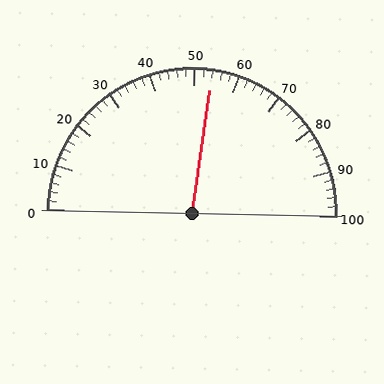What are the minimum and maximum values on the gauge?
The gauge ranges from 0 to 100.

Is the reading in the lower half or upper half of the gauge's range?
The reading is in the upper half of the range (0 to 100).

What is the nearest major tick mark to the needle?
The nearest major tick mark is 50.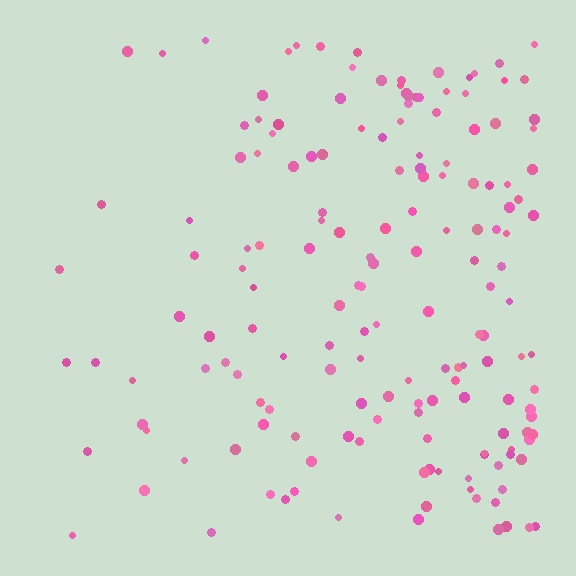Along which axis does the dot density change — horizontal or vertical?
Horizontal.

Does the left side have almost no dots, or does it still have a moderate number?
Still a moderate number, just noticeably fewer than the right.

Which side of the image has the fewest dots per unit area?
The left.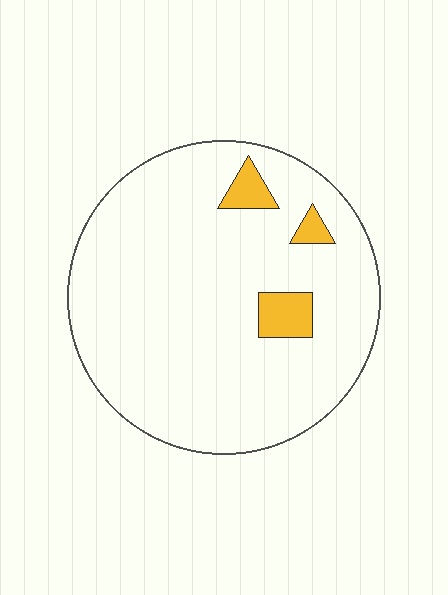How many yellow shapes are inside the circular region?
3.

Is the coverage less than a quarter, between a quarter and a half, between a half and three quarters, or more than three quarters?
Less than a quarter.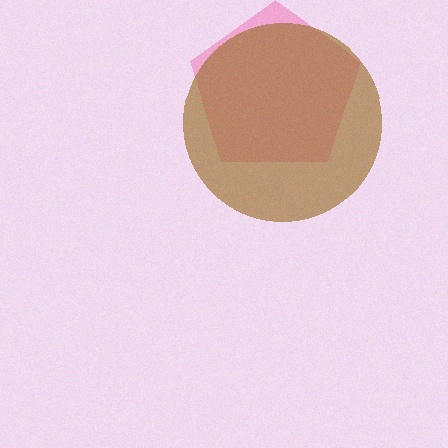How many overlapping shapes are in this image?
There are 2 overlapping shapes in the image.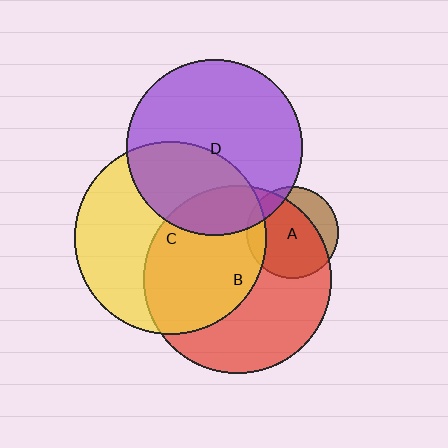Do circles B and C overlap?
Yes.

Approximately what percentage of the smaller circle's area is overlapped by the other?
Approximately 50%.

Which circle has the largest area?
Circle C (yellow).